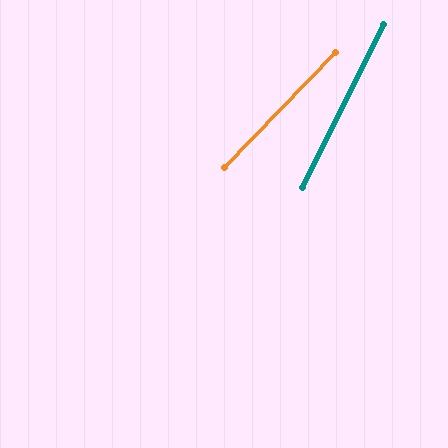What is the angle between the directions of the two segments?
Approximately 18 degrees.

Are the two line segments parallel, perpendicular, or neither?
Neither parallel nor perpendicular — they differ by about 18°.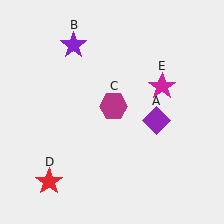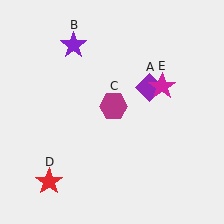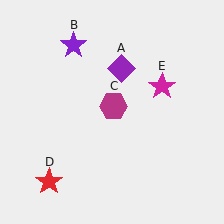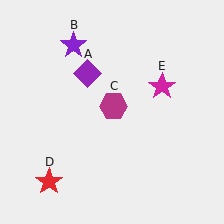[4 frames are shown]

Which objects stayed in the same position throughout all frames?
Purple star (object B) and magenta hexagon (object C) and red star (object D) and magenta star (object E) remained stationary.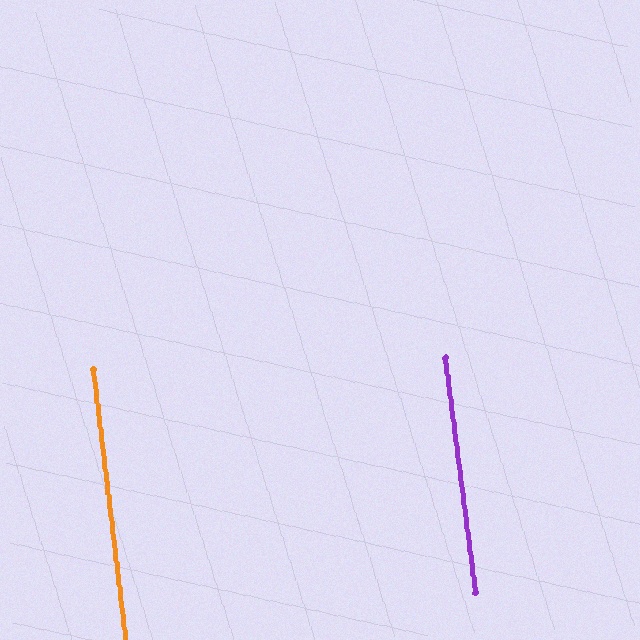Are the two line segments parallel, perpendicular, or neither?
Parallel — their directions differ by only 0.6°.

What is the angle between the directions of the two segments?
Approximately 1 degree.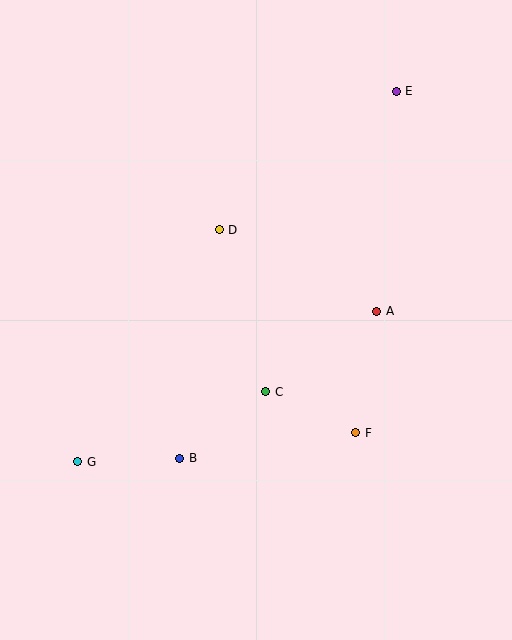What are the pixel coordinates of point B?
Point B is at (180, 458).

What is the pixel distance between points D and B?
The distance between D and B is 232 pixels.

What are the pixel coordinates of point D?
Point D is at (219, 230).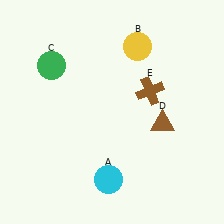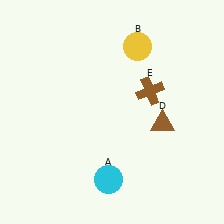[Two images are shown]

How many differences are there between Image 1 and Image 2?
There is 1 difference between the two images.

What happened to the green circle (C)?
The green circle (C) was removed in Image 2. It was in the top-left area of Image 1.